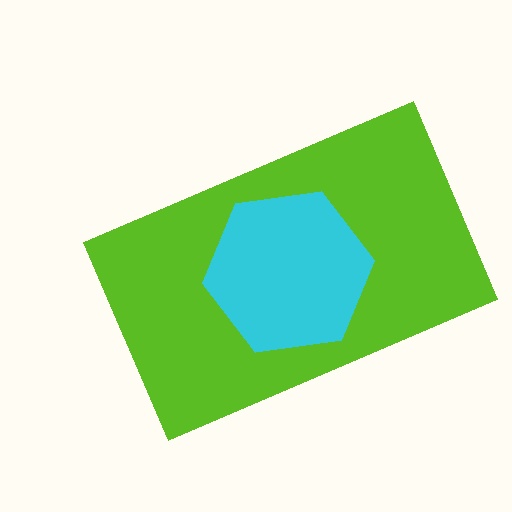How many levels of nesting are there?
2.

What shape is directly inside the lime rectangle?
The cyan hexagon.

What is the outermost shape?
The lime rectangle.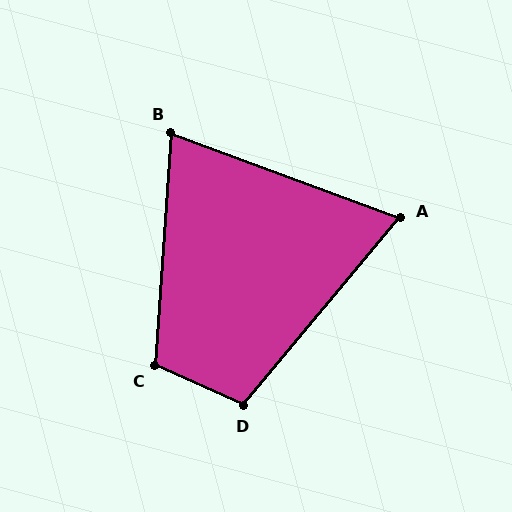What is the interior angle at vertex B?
Approximately 74 degrees (acute).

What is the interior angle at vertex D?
Approximately 106 degrees (obtuse).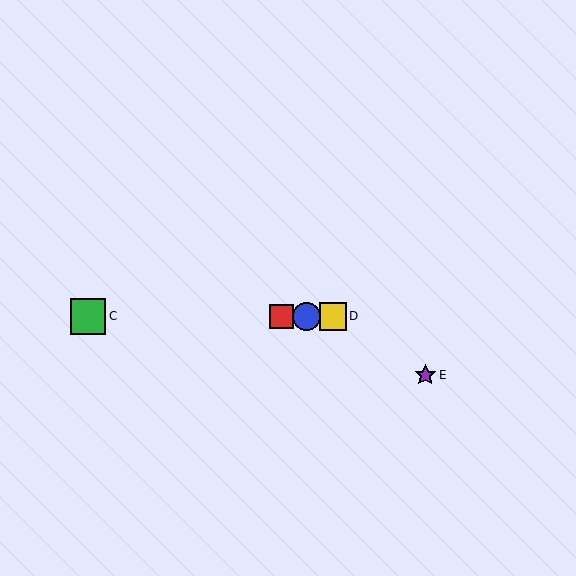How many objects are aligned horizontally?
4 objects (A, B, C, D) are aligned horizontally.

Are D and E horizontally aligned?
No, D is at y≈316 and E is at y≈375.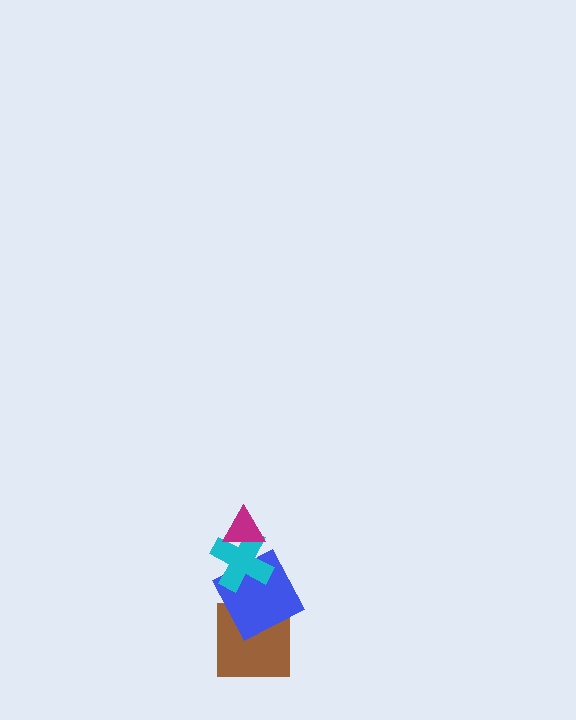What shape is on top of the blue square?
The cyan cross is on top of the blue square.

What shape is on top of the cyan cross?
The magenta triangle is on top of the cyan cross.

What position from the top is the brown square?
The brown square is 4th from the top.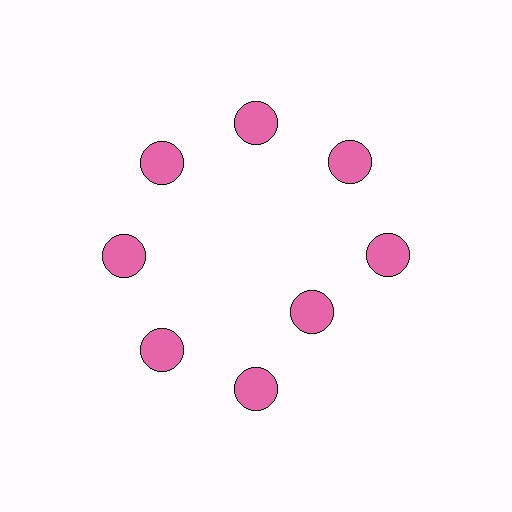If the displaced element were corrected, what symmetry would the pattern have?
It would have 8-fold rotational symmetry — the pattern would map onto itself every 45 degrees.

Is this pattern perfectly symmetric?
No. The 8 pink circles are arranged in a ring, but one element near the 4 o'clock position is pulled inward toward the center, breaking the 8-fold rotational symmetry.